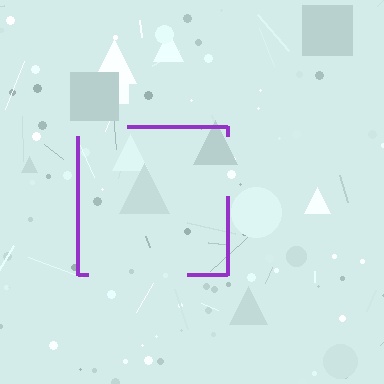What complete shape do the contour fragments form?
The contour fragments form a square.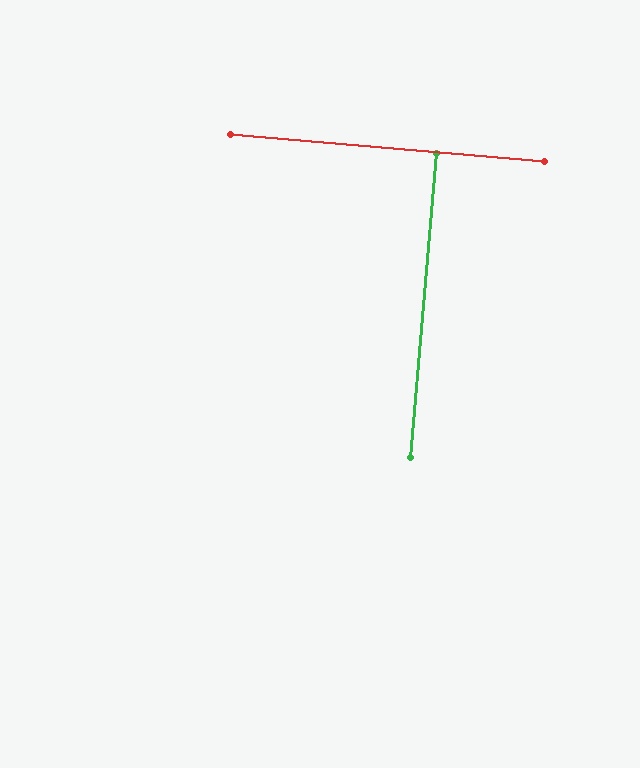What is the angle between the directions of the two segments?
Approximately 90 degrees.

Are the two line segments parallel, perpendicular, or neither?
Perpendicular — they meet at approximately 90°.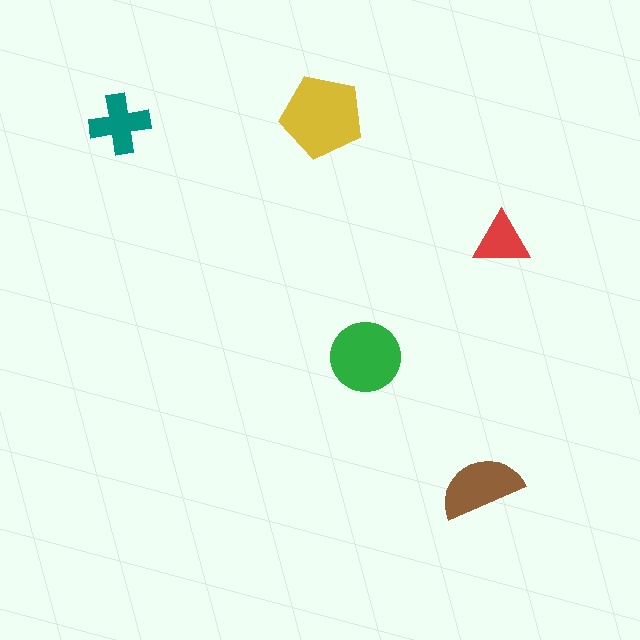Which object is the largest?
The yellow pentagon.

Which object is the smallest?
The red triangle.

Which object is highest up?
The yellow pentagon is topmost.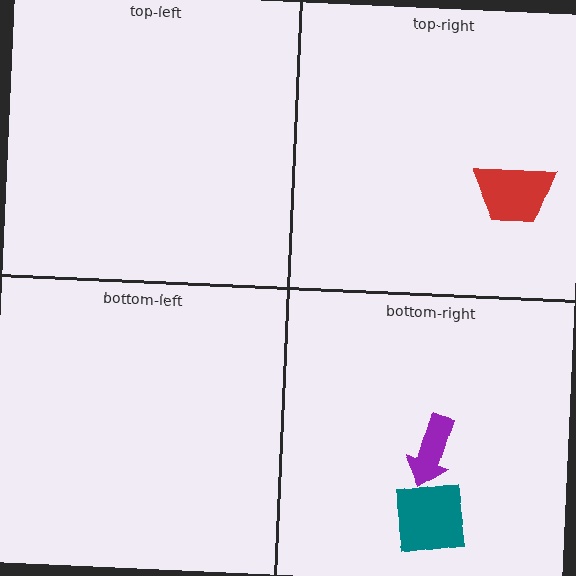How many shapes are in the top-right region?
1.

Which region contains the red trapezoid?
The top-right region.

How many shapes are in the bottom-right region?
2.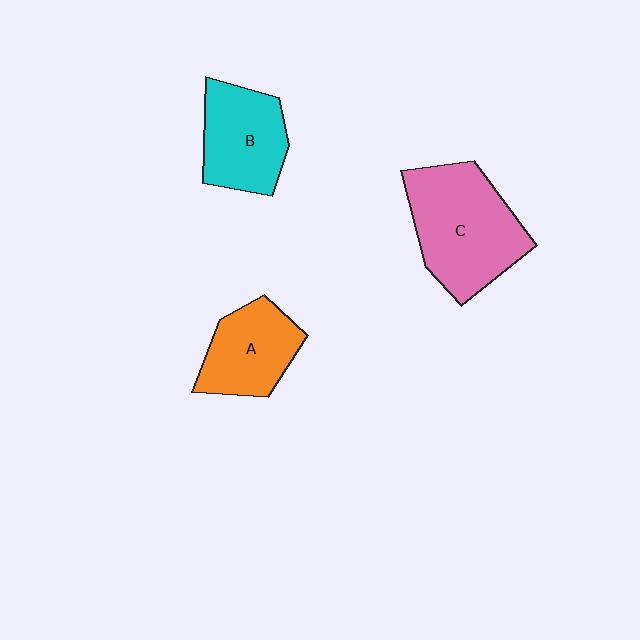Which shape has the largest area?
Shape C (pink).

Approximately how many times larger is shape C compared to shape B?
Approximately 1.4 times.